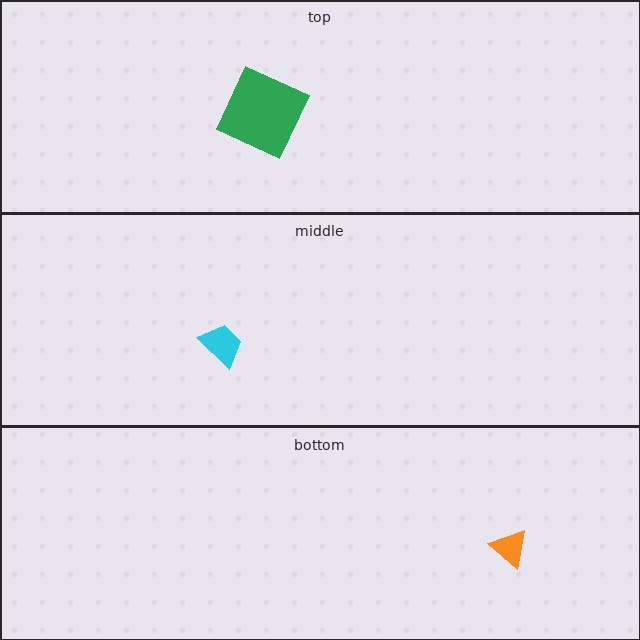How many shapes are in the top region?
1.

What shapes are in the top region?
The green square.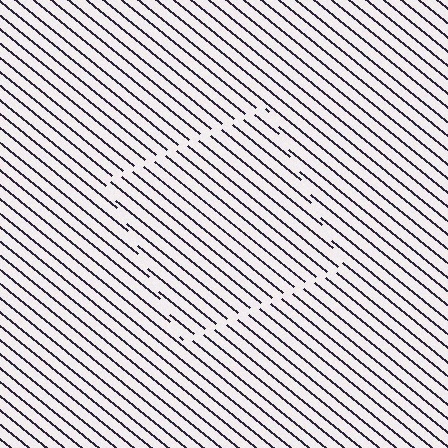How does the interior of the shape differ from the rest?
The interior of the shape contains the same grating, shifted by half a period — the contour is defined by the phase discontinuity where line-ends from the inner and outer gratings abut.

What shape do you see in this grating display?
An illusory square. The interior of the shape contains the same grating, shifted by half a period — the contour is defined by the phase discontinuity where line-ends from the inner and outer gratings abut.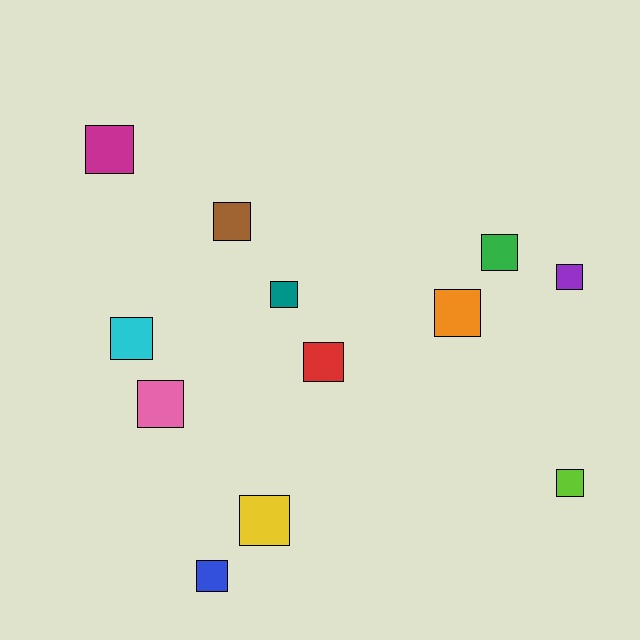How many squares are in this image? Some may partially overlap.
There are 12 squares.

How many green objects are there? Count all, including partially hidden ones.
There is 1 green object.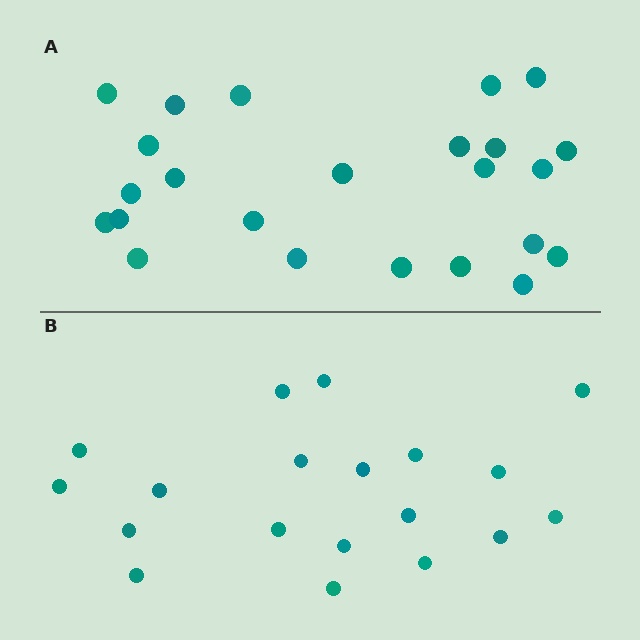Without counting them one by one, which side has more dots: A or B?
Region A (the top region) has more dots.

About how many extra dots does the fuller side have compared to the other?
Region A has about 5 more dots than region B.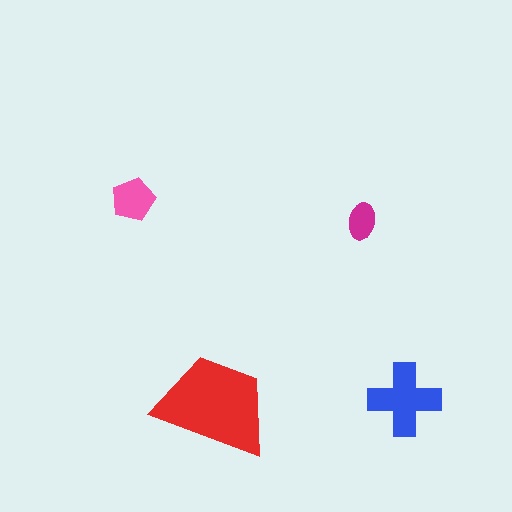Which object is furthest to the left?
The pink pentagon is leftmost.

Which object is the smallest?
The magenta ellipse.